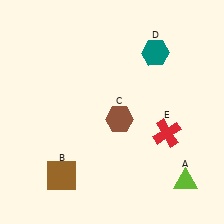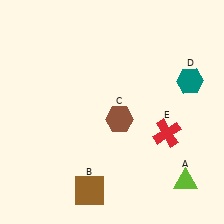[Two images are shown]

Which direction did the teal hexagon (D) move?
The teal hexagon (D) moved right.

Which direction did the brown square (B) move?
The brown square (B) moved right.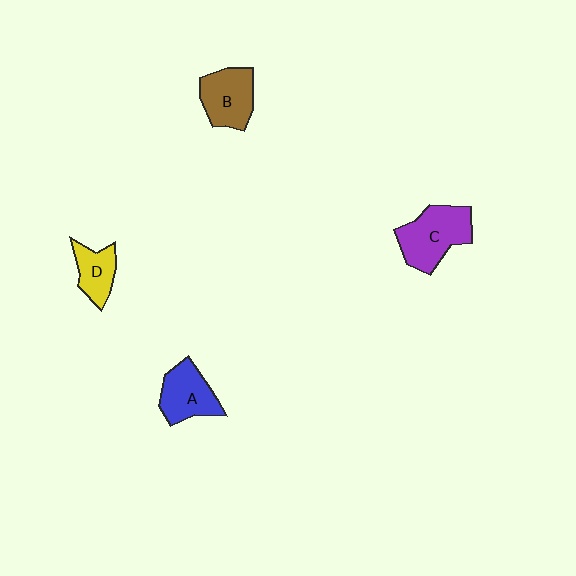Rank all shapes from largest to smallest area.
From largest to smallest: C (purple), B (brown), A (blue), D (yellow).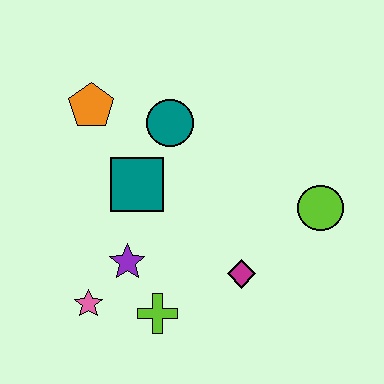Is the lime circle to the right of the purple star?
Yes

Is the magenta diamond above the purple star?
No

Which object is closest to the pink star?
The purple star is closest to the pink star.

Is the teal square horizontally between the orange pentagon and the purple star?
No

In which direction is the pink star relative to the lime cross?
The pink star is to the left of the lime cross.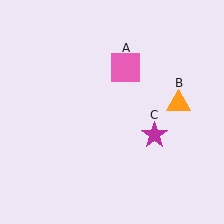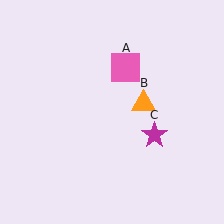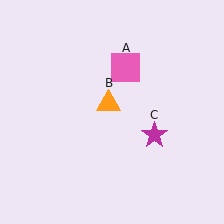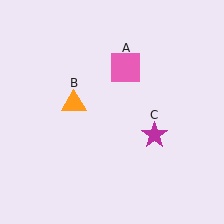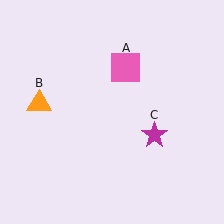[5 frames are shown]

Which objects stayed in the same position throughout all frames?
Pink square (object A) and magenta star (object C) remained stationary.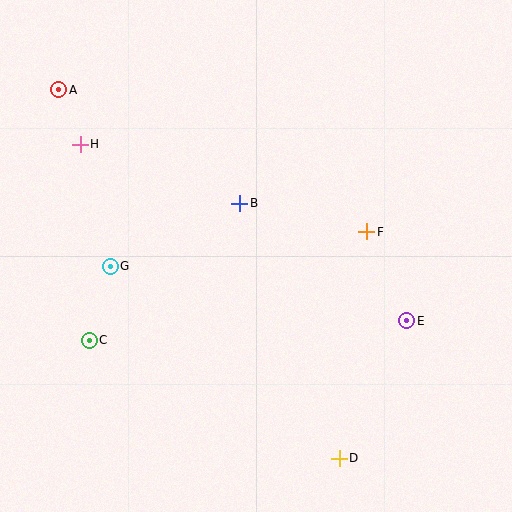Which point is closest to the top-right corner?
Point F is closest to the top-right corner.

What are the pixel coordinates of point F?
Point F is at (367, 232).